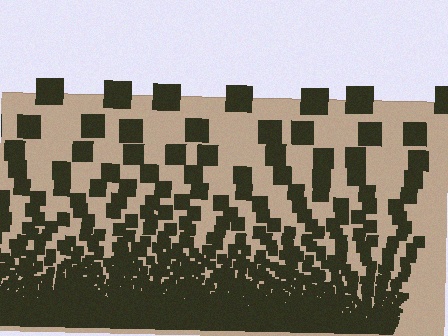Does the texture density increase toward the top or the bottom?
Density increases toward the bottom.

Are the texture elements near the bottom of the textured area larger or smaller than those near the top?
Smaller. The gradient is inverted — elements near the bottom are smaller and denser.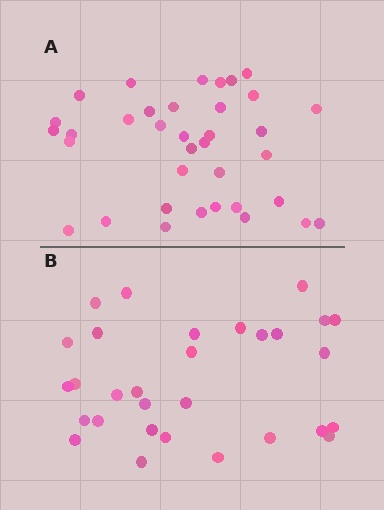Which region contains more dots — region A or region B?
Region A (the top region) has more dots.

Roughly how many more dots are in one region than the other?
Region A has about 6 more dots than region B.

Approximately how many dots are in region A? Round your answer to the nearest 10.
About 40 dots. (The exact count is 36, which rounds to 40.)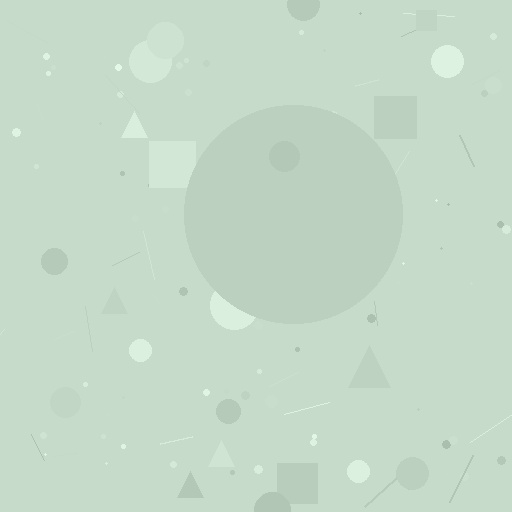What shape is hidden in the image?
A circle is hidden in the image.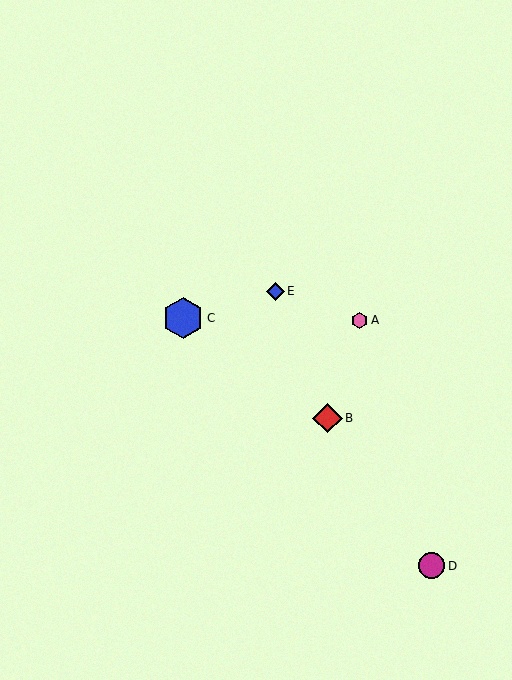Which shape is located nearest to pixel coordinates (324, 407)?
The red diamond (labeled B) at (327, 418) is nearest to that location.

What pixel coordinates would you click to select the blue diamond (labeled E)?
Click at (275, 291) to select the blue diamond E.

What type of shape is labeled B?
Shape B is a red diamond.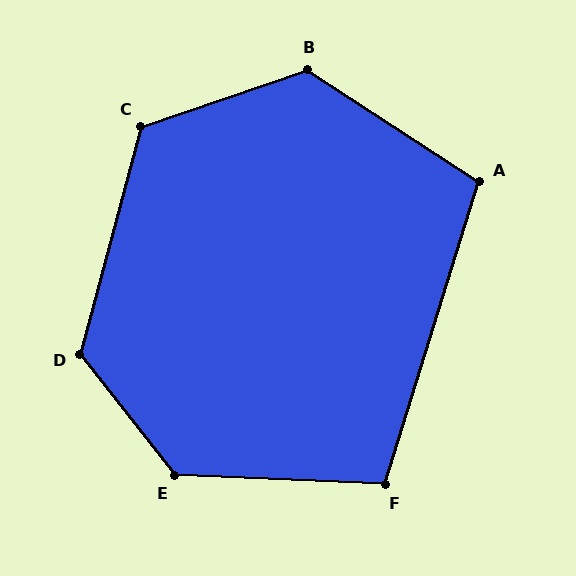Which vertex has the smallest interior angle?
F, at approximately 105 degrees.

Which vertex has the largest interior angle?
E, at approximately 131 degrees.